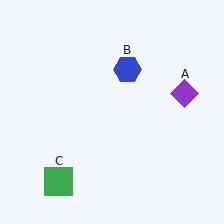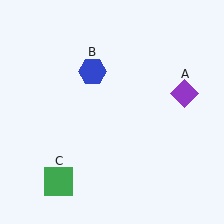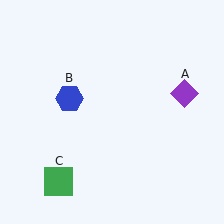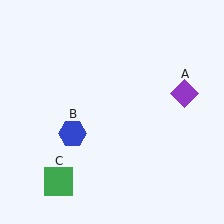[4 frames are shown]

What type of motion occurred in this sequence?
The blue hexagon (object B) rotated counterclockwise around the center of the scene.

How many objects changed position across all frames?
1 object changed position: blue hexagon (object B).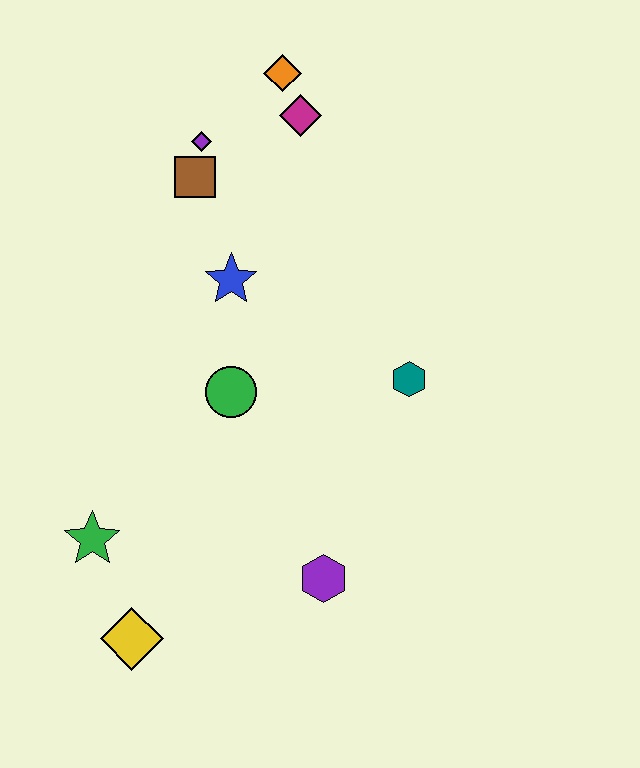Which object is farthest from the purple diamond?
The yellow diamond is farthest from the purple diamond.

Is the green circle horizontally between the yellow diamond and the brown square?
No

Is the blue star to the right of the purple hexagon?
No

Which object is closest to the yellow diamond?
The green star is closest to the yellow diamond.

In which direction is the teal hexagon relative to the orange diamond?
The teal hexagon is below the orange diamond.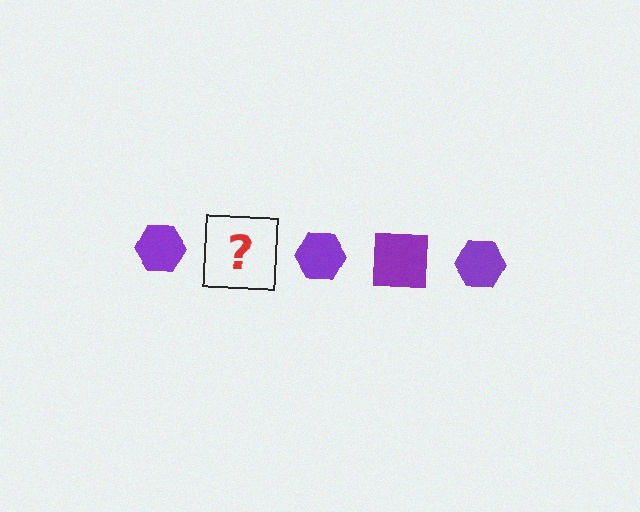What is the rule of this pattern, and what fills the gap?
The rule is that the pattern cycles through hexagon, square shapes in purple. The gap should be filled with a purple square.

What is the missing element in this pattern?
The missing element is a purple square.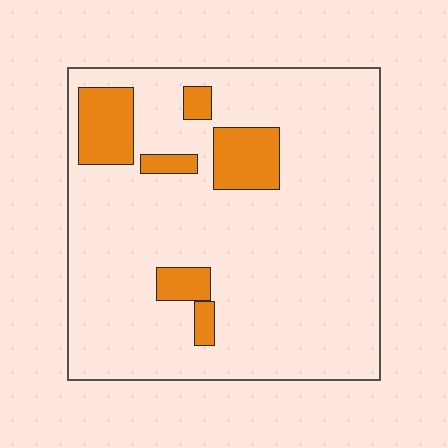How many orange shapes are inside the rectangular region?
6.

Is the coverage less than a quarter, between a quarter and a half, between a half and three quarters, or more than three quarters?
Less than a quarter.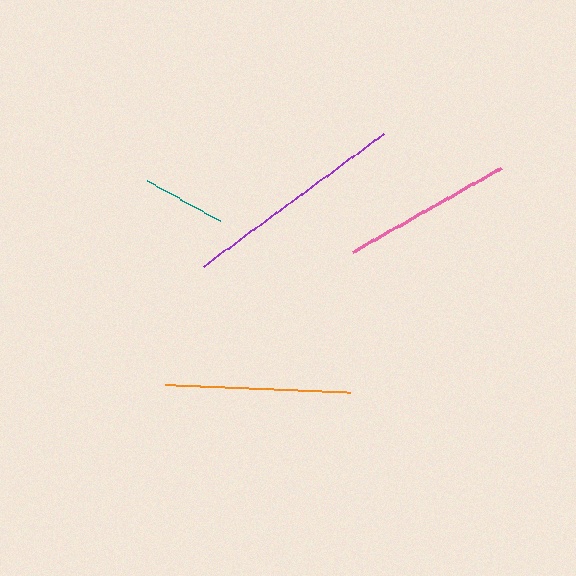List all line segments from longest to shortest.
From longest to shortest: purple, orange, pink, teal.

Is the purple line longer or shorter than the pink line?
The purple line is longer than the pink line.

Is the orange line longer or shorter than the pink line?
The orange line is longer than the pink line.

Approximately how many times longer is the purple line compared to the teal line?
The purple line is approximately 2.7 times the length of the teal line.